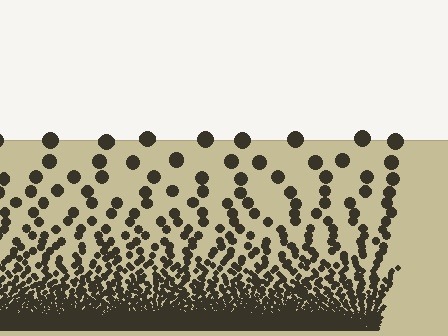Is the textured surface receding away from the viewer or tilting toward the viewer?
The surface appears to tilt toward the viewer. Texture elements get larger and sparser toward the top.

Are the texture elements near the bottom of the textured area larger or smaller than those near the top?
Smaller. The gradient is inverted — elements near the bottom are smaller and denser.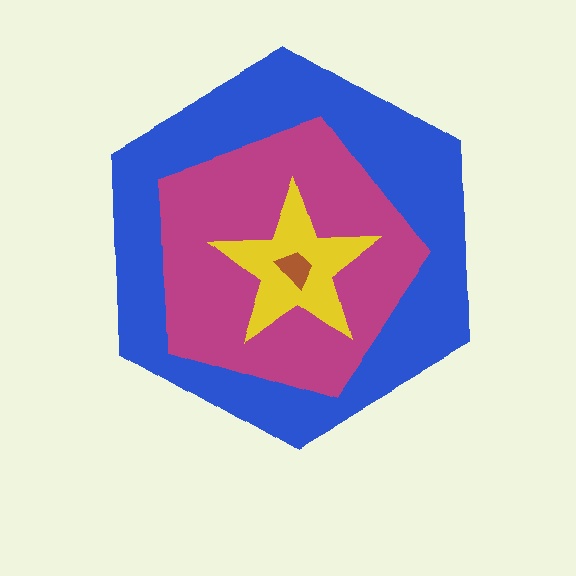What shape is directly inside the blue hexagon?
The magenta pentagon.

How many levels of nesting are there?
4.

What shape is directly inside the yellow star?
The brown trapezoid.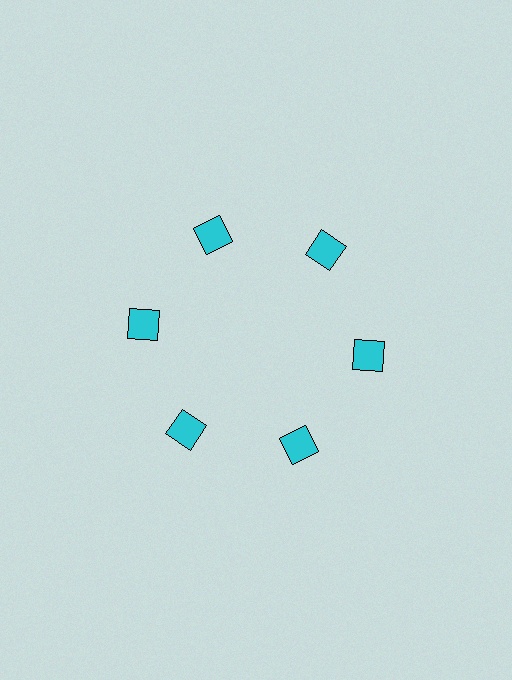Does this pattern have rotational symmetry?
Yes, this pattern has 6-fold rotational symmetry. It looks the same after rotating 60 degrees around the center.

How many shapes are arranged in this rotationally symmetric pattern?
There are 6 shapes, arranged in 6 groups of 1.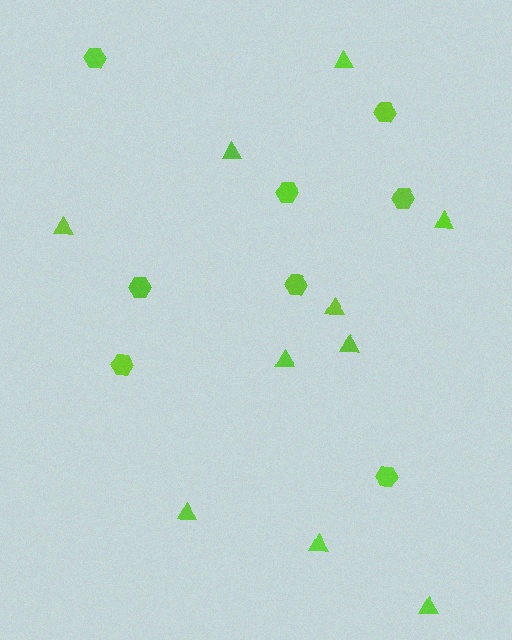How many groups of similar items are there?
There are 2 groups: one group of triangles (10) and one group of hexagons (8).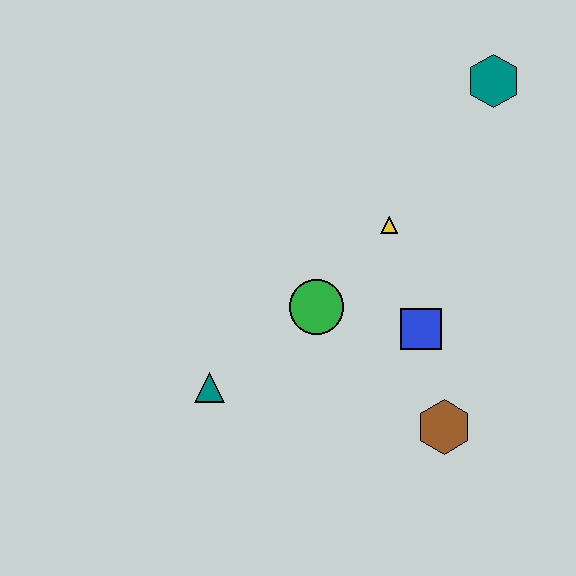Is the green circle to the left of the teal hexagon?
Yes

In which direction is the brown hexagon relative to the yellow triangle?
The brown hexagon is below the yellow triangle.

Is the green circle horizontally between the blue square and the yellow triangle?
No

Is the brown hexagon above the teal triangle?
No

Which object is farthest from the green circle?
The teal hexagon is farthest from the green circle.